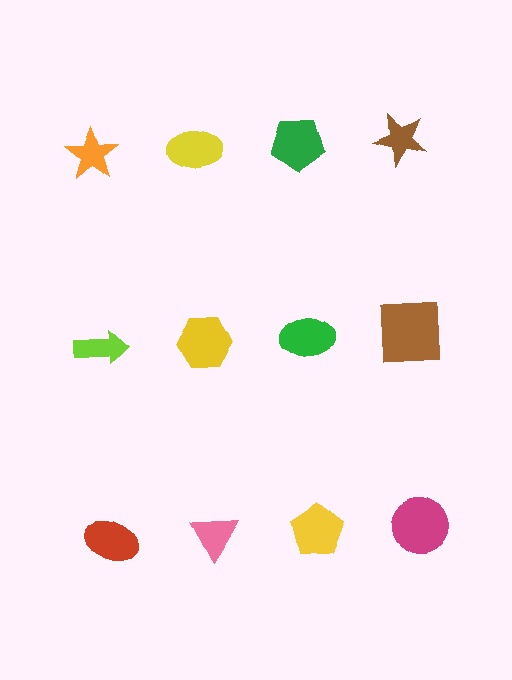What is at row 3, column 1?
A red ellipse.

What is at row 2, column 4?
A brown square.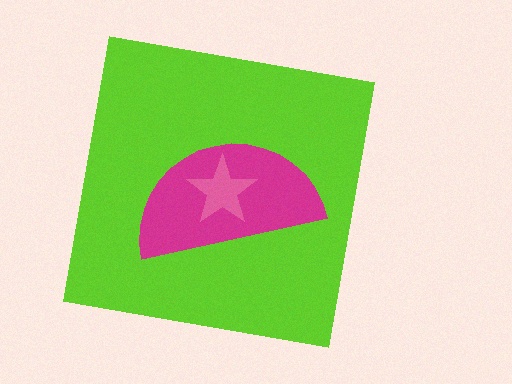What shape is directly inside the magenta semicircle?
The pink star.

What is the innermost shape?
The pink star.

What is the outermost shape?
The lime square.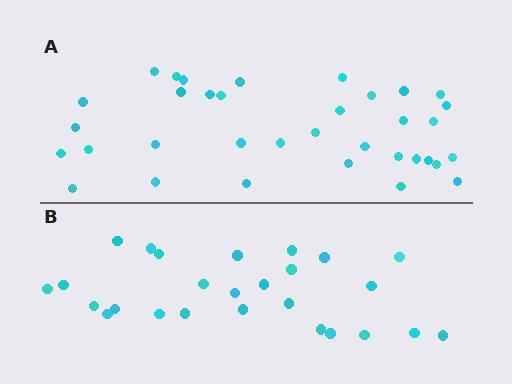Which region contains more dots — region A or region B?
Region A (the top region) has more dots.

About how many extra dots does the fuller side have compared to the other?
Region A has roughly 8 or so more dots than region B.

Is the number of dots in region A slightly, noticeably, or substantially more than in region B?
Region A has noticeably more, but not dramatically so. The ratio is roughly 1.3 to 1.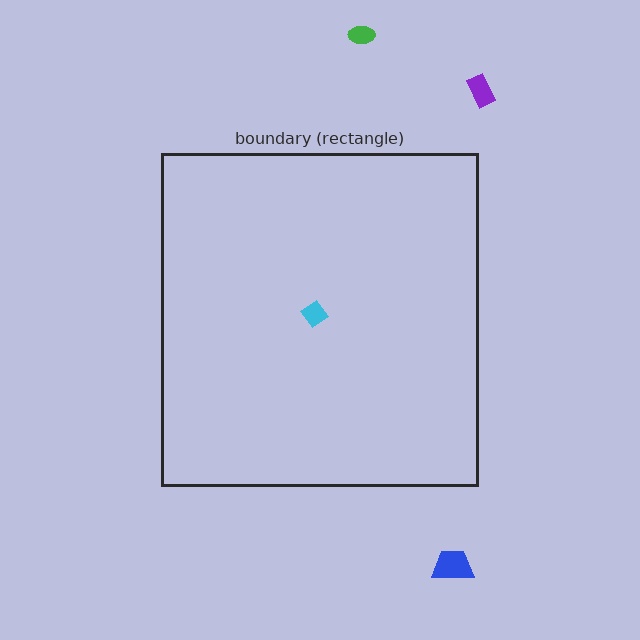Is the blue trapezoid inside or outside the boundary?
Outside.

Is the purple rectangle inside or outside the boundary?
Outside.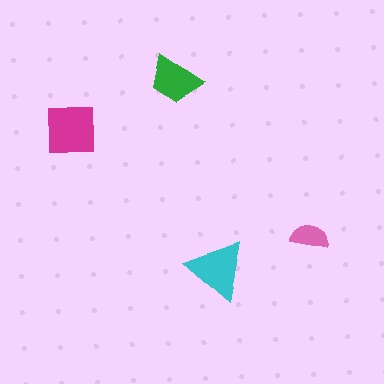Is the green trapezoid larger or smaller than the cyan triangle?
Smaller.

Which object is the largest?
The magenta square.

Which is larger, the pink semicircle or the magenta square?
The magenta square.